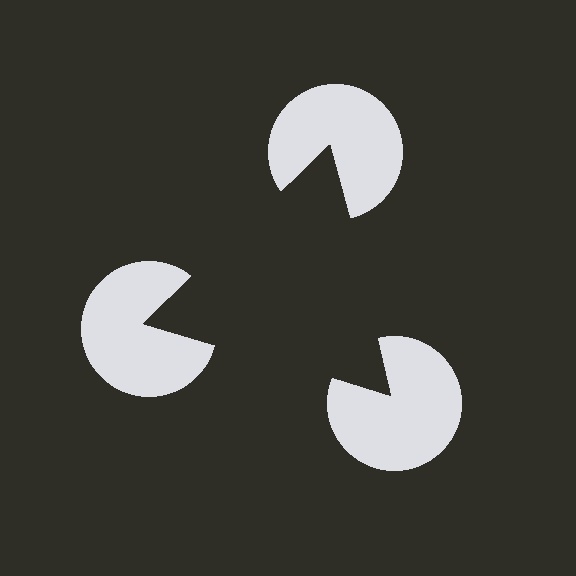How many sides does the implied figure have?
3 sides.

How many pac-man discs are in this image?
There are 3 — one at each vertex of the illusory triangle.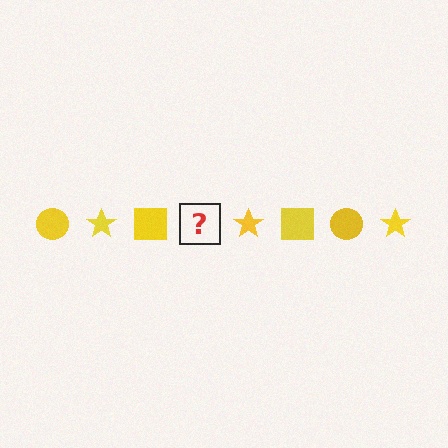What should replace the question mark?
The question mark should be replaced with a yellow circle.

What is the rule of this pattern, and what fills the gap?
The rule is that the pattern cycles through circle, star, square shapes in yellow. The gap should be filled with a yellow circle.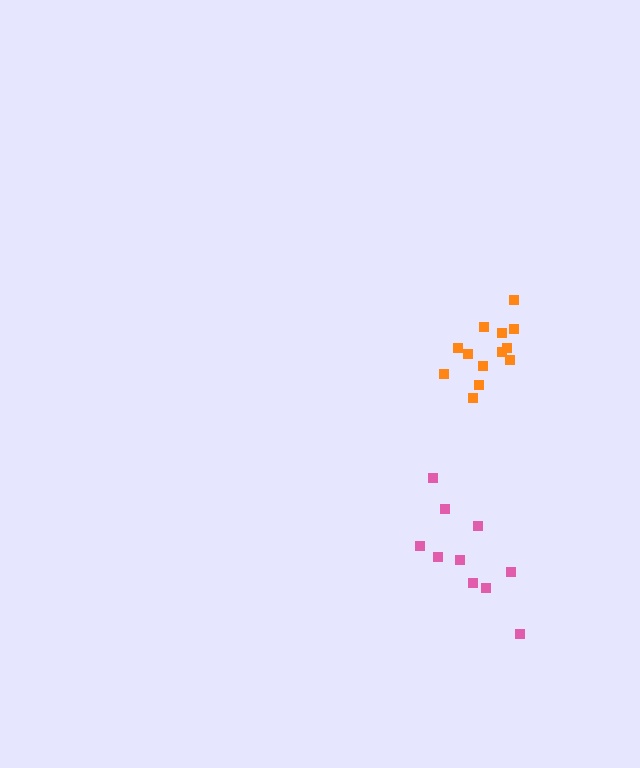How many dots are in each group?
Group 1: 13 dots, Group 2: 10 dots (23 total).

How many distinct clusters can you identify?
There are 2 distinct clusters.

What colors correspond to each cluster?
The clusters are colored: orange, pink.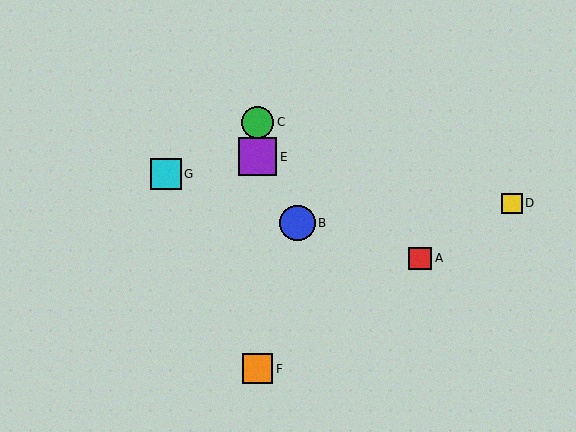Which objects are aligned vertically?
Objects C, E, F are aligned vertically.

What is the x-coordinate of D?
Object D is at x≈512.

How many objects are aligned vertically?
3 objects (C, E, F) are aligned vertically.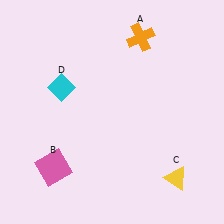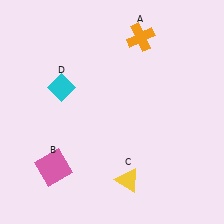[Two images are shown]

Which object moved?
The yellow triangle (C) moved left.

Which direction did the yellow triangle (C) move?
The yellow triangle (C) moved left.